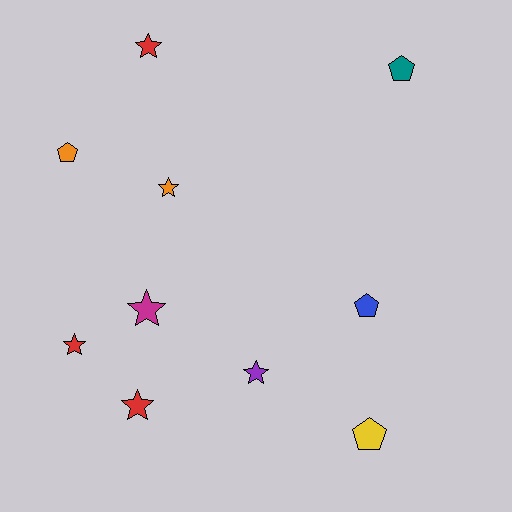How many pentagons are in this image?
There are 4 pentagons.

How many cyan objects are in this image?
There are no cyan objects.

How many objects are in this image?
There are 10 objects.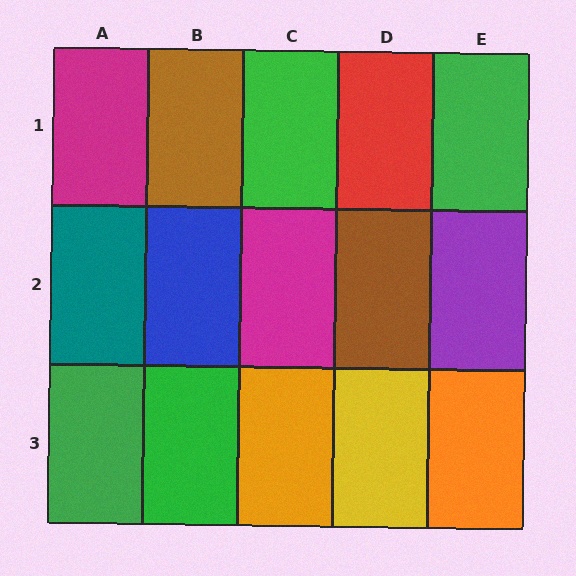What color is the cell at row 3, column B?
Green.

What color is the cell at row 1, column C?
Green.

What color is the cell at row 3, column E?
Orange.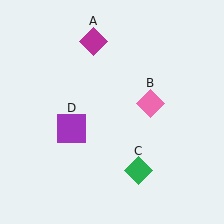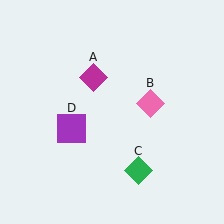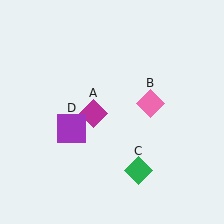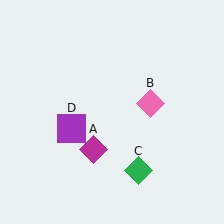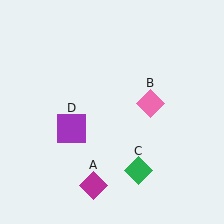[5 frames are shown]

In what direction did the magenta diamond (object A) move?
The magenta diamond (object A) moved down.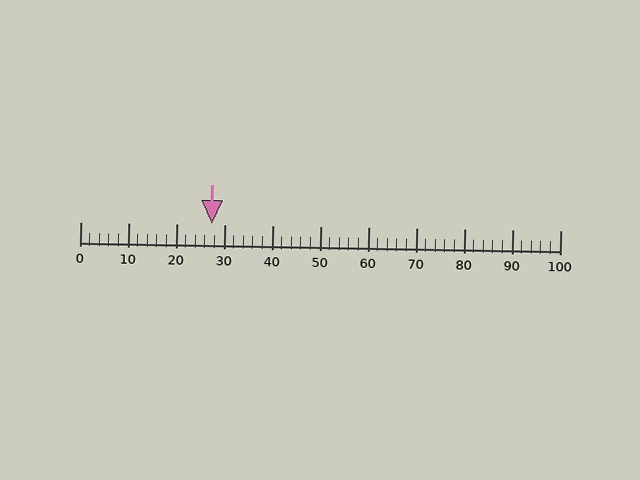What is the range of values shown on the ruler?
The ruler shows values from 0 to 100.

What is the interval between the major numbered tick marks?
The major tick marks are spaced 10 units apart.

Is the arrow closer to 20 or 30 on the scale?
The arrow is closer to 30.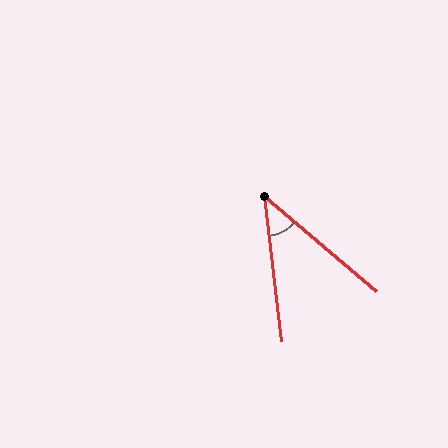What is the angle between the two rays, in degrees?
Approximately 43 degrees.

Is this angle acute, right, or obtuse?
It is acute.